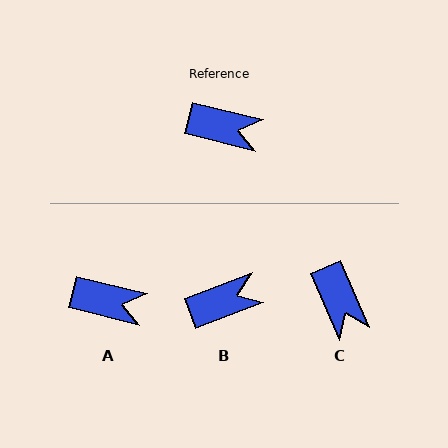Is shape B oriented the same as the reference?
No, it is off by about 35 degrees.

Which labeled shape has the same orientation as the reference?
A.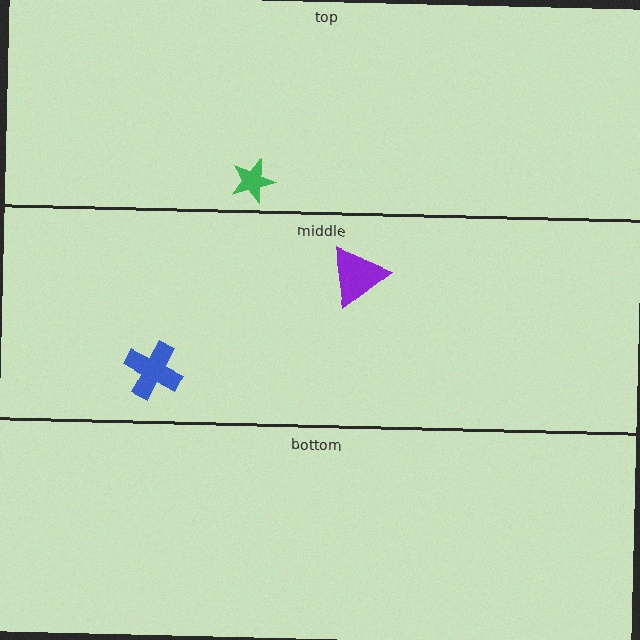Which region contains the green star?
The top region.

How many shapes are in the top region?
1.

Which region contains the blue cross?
The middle region.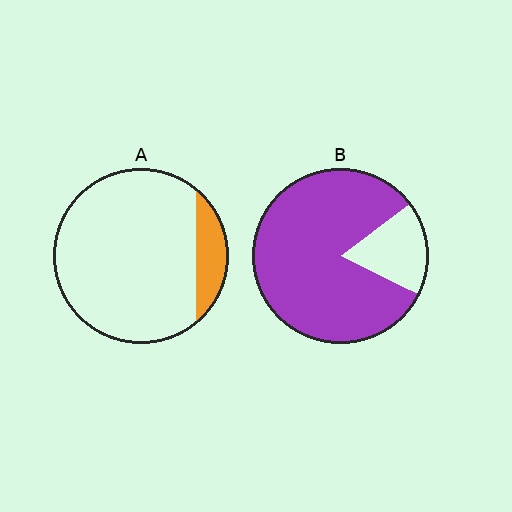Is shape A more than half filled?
No.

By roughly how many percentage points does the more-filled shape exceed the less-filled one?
By roughly 70 percentage points (B over A).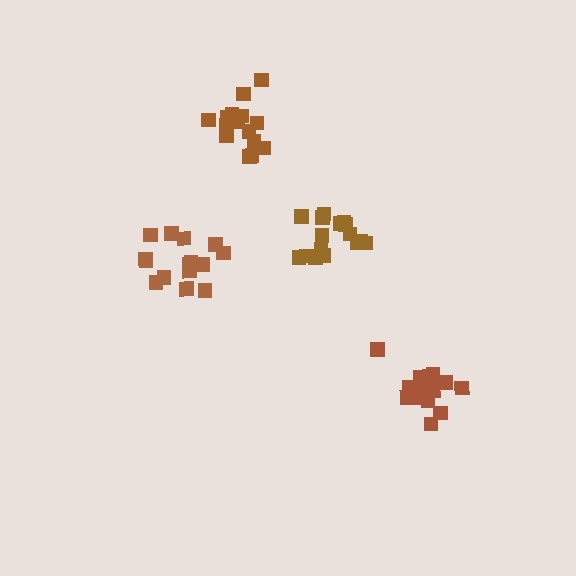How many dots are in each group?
Group 1: 18 dots, Group 2: 15 dots, Group 3: 16 dots, Group 4: 15 dots (64 total).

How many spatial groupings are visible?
There are 4 spatial groupings.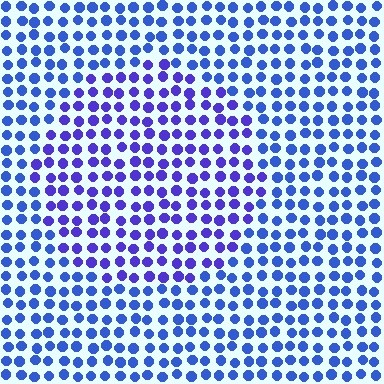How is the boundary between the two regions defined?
The boundary is defined purely by a slight shift in hue (about 27 degrees). Spacing, size, and orientation are identical on both sides.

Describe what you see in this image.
The image is filled with small blue elements in a uniform arrangement. A circle-shaped region is visible where the elements are tinted to a slightly different hue, forming a subtle color boundary.